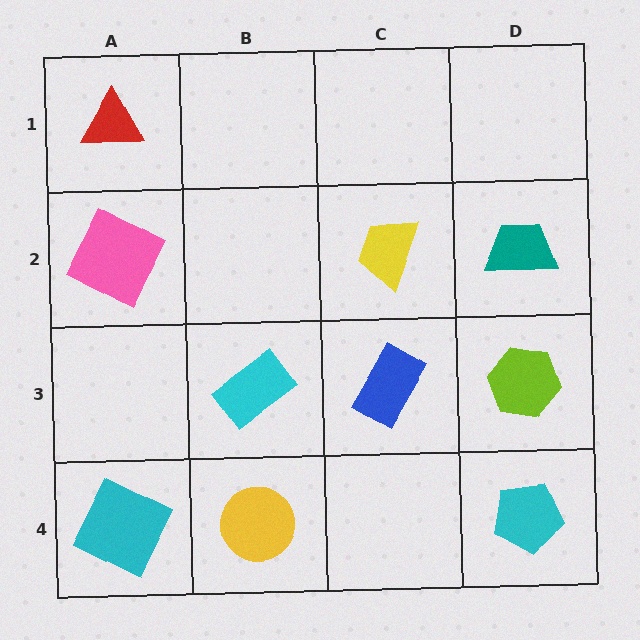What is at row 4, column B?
A yellow circle.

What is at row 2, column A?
A pink square.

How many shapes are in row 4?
3 shapes.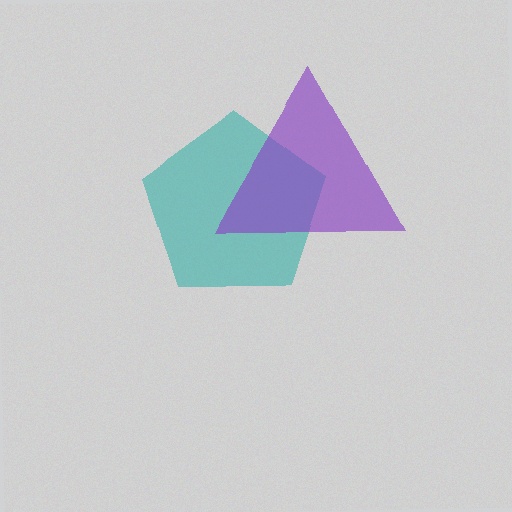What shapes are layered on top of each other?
The layered shapes are: a teal pentagon, a purple triangle.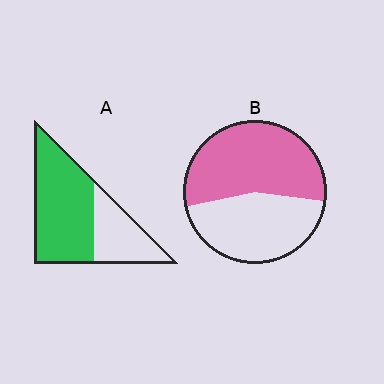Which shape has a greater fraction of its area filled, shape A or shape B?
Shape A.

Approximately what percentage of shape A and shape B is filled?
A is approximately 65% and B is approximately 55%.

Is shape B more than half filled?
Yes.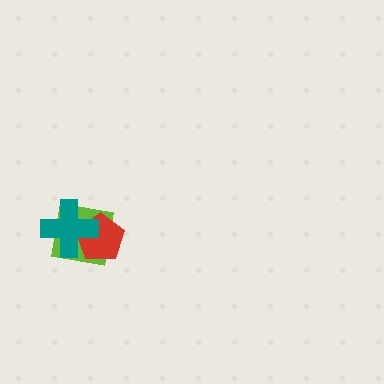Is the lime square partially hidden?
Yes, it is partially covered by another shape.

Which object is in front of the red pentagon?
The teal cross is in front of the red pentagon.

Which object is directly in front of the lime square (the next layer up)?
The red pentagon is directly in front of the lime square.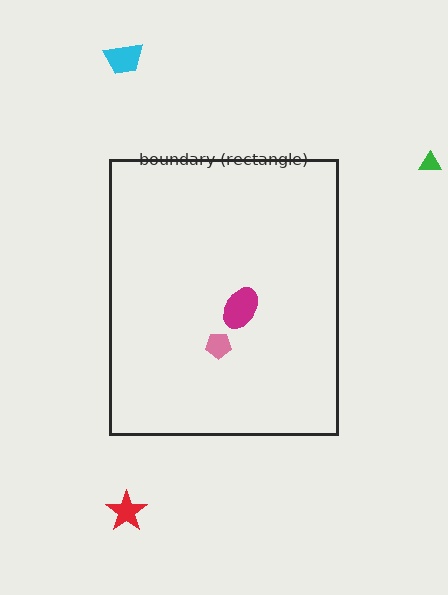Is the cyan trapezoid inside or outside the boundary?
Outside.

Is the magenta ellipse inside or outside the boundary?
Inside.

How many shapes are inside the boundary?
2 inside, 3 outside.